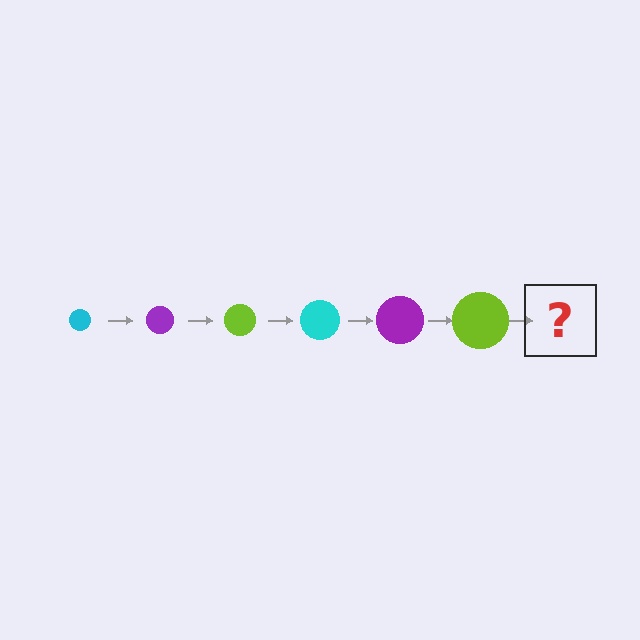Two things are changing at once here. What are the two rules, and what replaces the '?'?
The two rules are that the circle grows larger each step and the color cycles through cyan, purple, and lime. The '?' should be a cyan circle, larger than the previous one.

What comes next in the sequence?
The next element should be a cyan circle, larger than the previous one.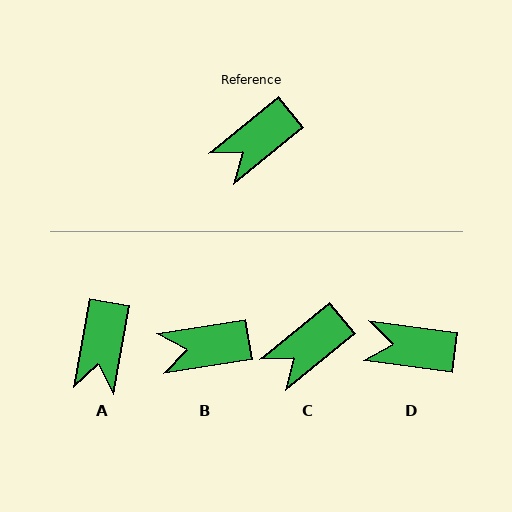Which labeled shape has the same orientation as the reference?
C.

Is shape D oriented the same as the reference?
No, it is off by about 47 degrees.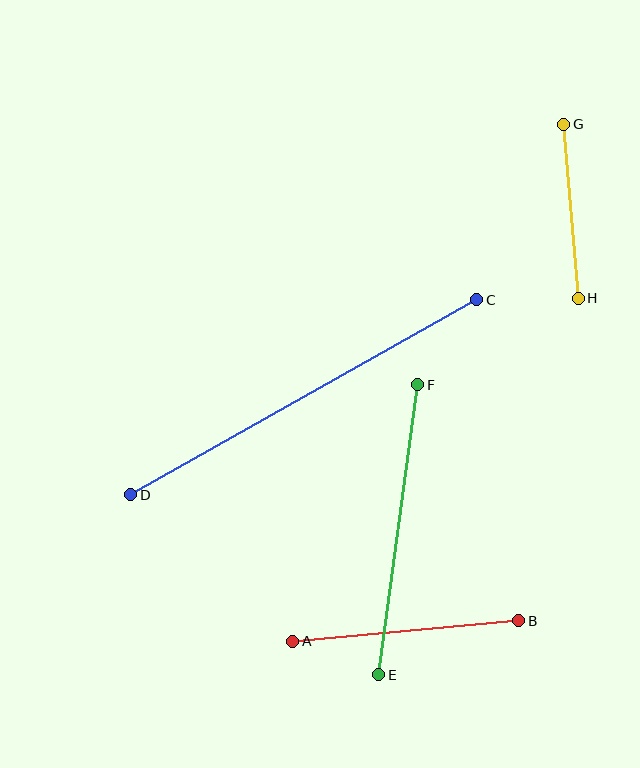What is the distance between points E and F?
The distance is approximately 293 pixels.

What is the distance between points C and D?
The distance is approximately 397 pixels.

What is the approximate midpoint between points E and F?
The midpoint is at approximately (398, 530) pixels.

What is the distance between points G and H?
The distance is approximately 175 pixels.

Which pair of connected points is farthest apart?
Points C and D are farthest apart.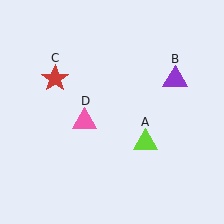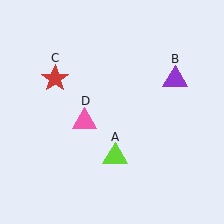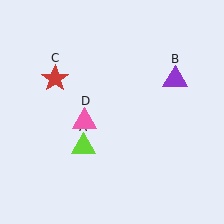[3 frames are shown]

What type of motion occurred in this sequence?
The lime triangle (object A) rotated clockwise around the center of the scene.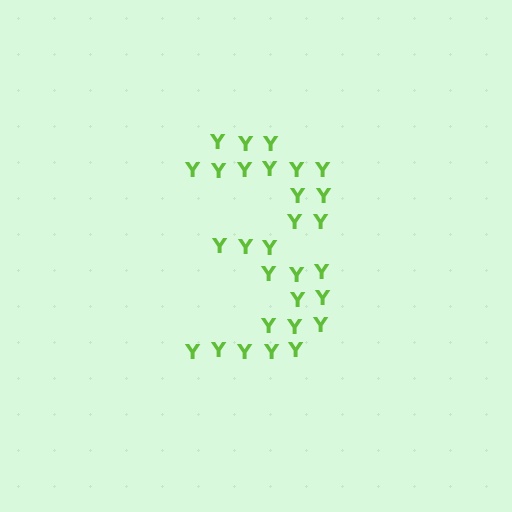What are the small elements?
The small elements are letter Y's.